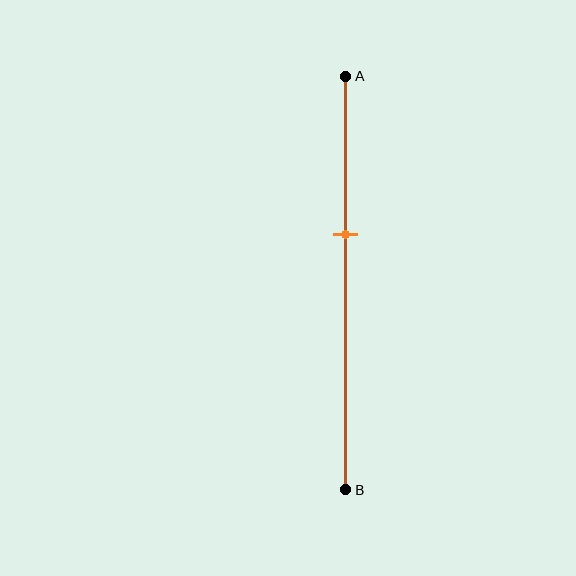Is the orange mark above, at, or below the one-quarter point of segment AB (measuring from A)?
The orange mark is below the one-quarter point of segment AB.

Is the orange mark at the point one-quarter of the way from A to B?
No, the mark is at about 40% from A, not at the 25% one-quarter point.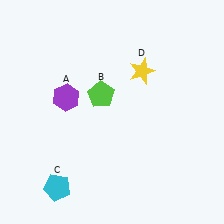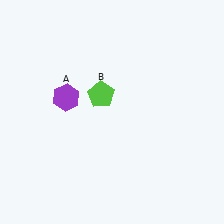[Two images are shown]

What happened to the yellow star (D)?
The yellow star (D) was removed in Image 2. It was in the top-right area of Image 1.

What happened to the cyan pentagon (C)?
The cyan pentagon (C) was removed in Image 2. It was in the bottom-left area of Image 1.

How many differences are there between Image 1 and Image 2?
There are 2 differences between the two images.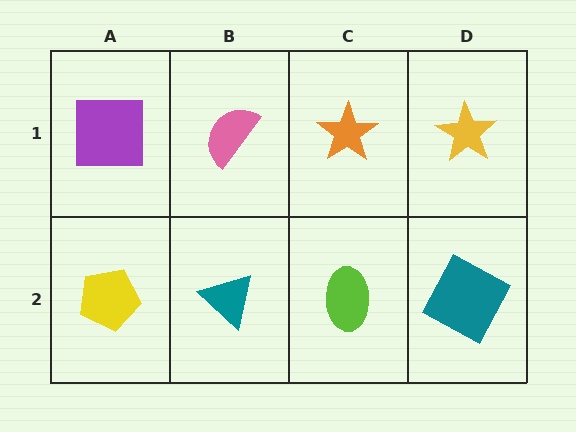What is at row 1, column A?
A purple square.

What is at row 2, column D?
A teal square.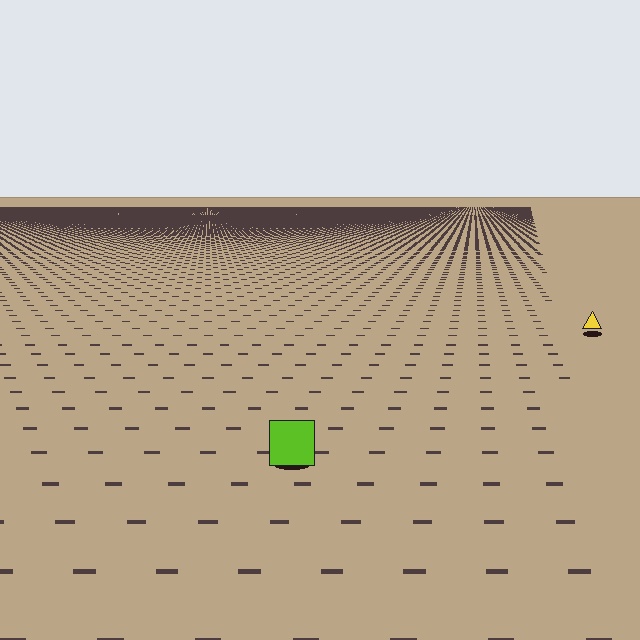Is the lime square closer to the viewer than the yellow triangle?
Yes. The lime square is closer — you can tell from the texture gradient: the ground texture is coarser near it.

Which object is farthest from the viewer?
The yellow triangle is farthest from the viewer. It appears smaller and the ground texture around it is denser.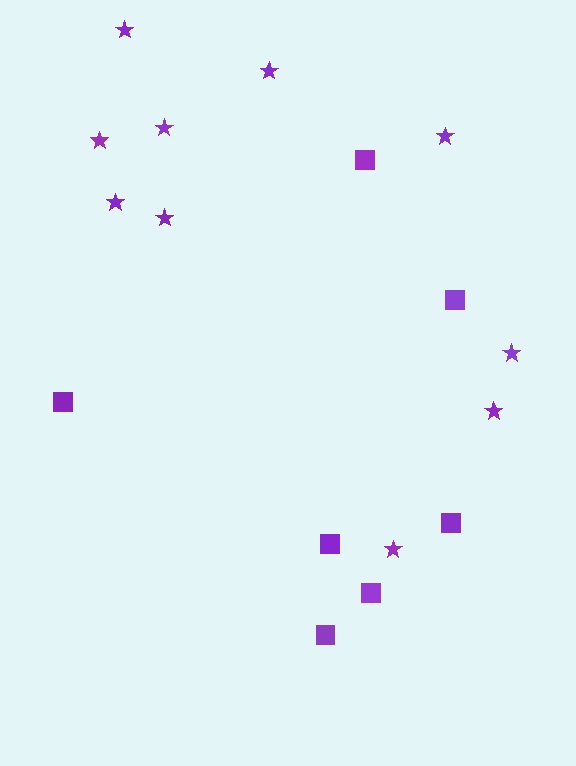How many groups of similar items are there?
There are 2 groups: one group of squares (7) and one group of stars (10).